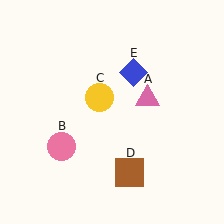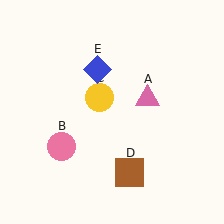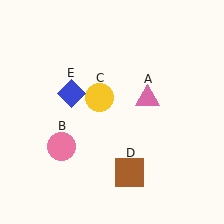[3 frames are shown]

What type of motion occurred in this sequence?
The blue diamond (object E) rotated counterclockwise around the center of the scene.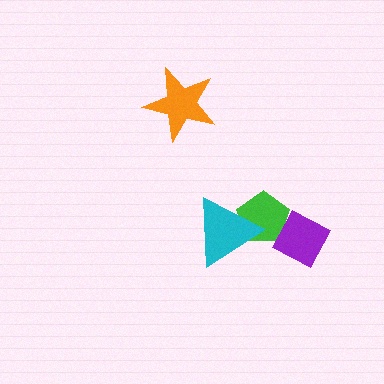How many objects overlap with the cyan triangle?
1 object overlaps with the cyan triangle.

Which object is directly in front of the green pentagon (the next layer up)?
The purple diamond is directly in front of the green pentagon.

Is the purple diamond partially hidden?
No, no other shape covers it.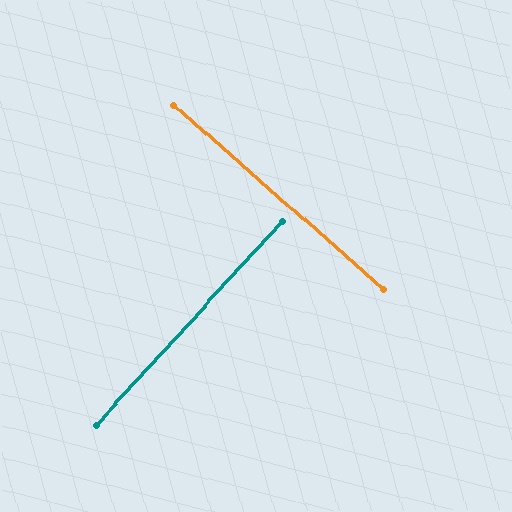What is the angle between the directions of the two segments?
Approximately 89 degrees.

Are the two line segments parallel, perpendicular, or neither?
Perpendicular — they meet at approximately 89°.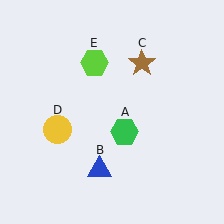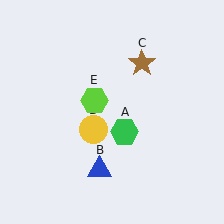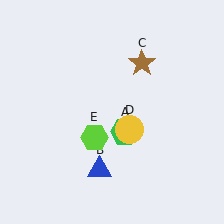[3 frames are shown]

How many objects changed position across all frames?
2 objects changed position: yellow circle (object D), lime hexagon (object E).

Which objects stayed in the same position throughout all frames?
Green hexagon (object A) and blue triangle (object B) and brown star (object C) remained stationary.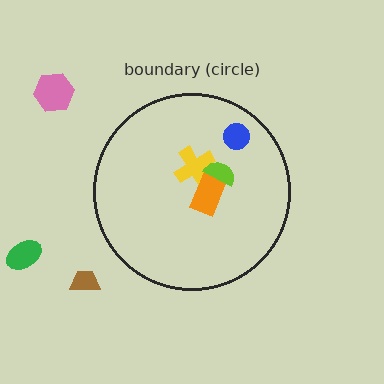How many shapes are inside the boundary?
4 inside, 3 outside.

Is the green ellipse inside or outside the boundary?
Outside.